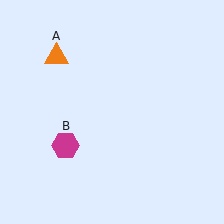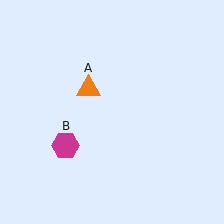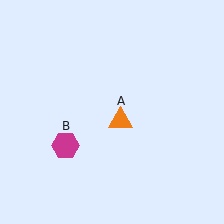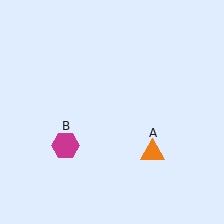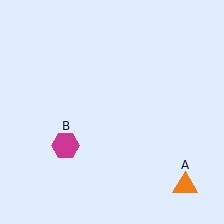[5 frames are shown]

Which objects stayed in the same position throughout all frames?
Magenta hexagon (object B) remained stationary.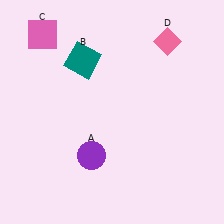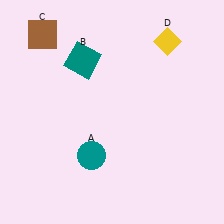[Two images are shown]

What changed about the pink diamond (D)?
In Image 1, D is pink. In Image 2, it changed to yellow.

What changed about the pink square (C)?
In Image 1, C is pink. In Image 2, it changed to brown.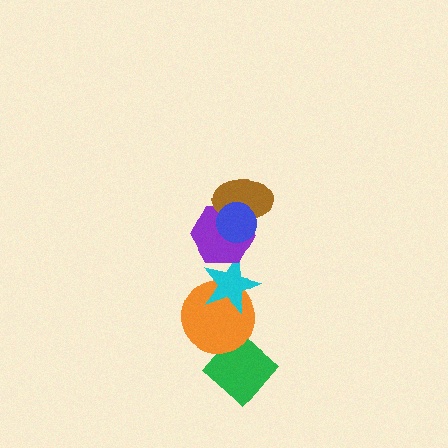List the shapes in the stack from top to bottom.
From top to bottom: the blue circle, the brown ellipse, the purple hexagon, the cyan star, the orange circle, the green diamond.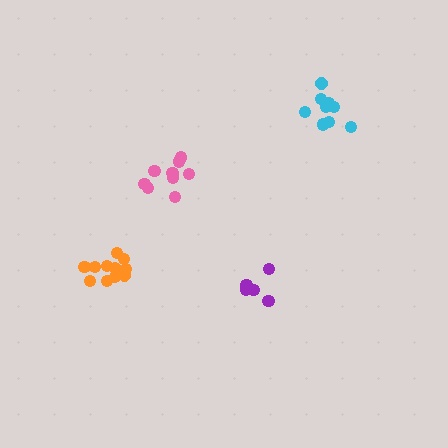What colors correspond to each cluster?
The clusters are colored: purple, orange, cyan, pink.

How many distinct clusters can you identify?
There are 4 distinct clusters.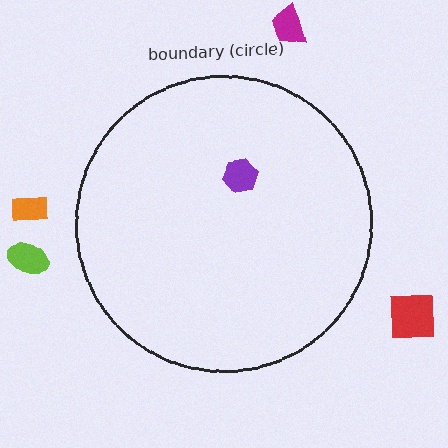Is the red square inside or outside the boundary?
Outside.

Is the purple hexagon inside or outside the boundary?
Inside.